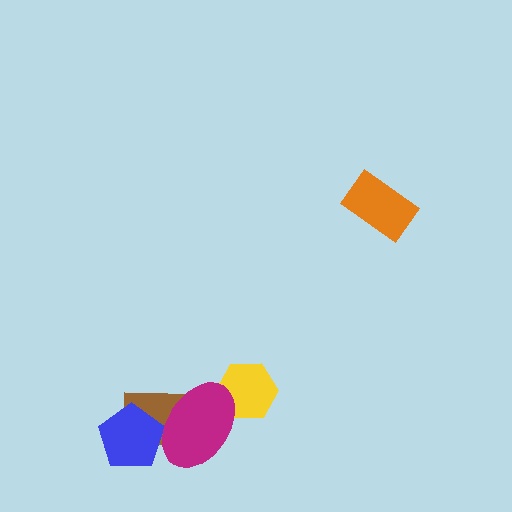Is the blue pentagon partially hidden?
Yes, it is partially covered by another shape.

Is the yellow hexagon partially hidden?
Yes, it is partially covered by another shape.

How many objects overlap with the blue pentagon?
2 objects overlap with the blue pentagon.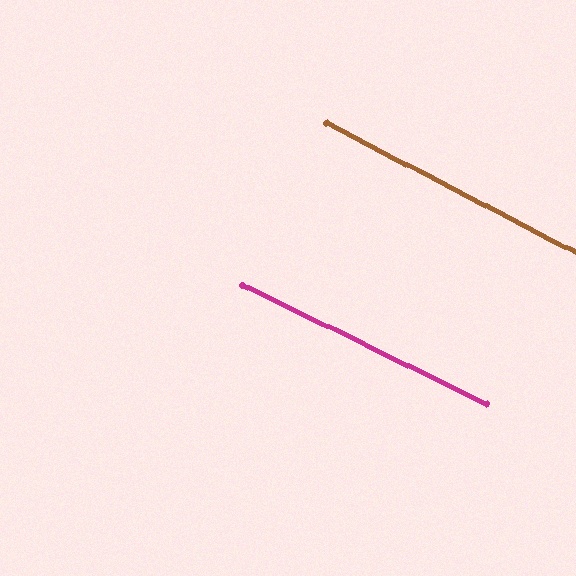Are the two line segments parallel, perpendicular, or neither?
Parallel — their directions differ by only 1.3°.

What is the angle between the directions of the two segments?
Approximately 1 degree.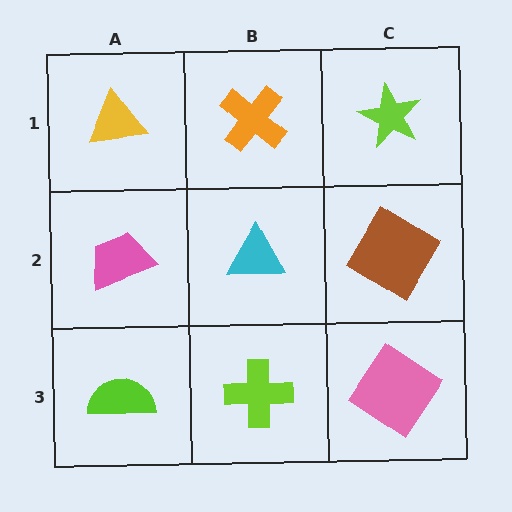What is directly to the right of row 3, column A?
A lime cross.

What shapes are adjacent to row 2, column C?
A lime star (row 1, column C), a pink diamond (row 3, column C), a cyan triangle (row 2, column B).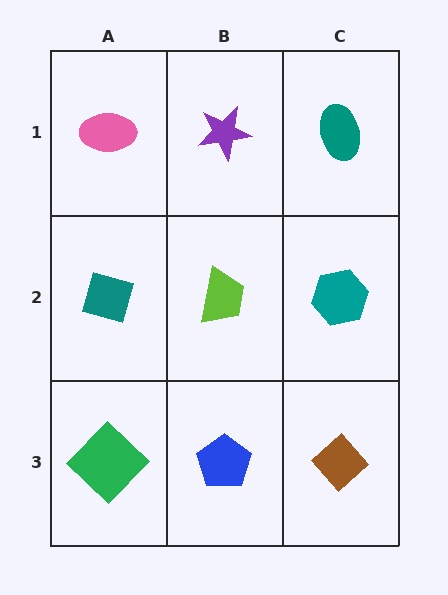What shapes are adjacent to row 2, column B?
A purple star (row 1, column B), a blue pentagon (row 3, column B), a teal diamond (row 2, column A), a teal hexagon (row 2, column C).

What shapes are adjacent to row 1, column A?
A teal diamond (row 2, column A), a purple star (row 1, column B).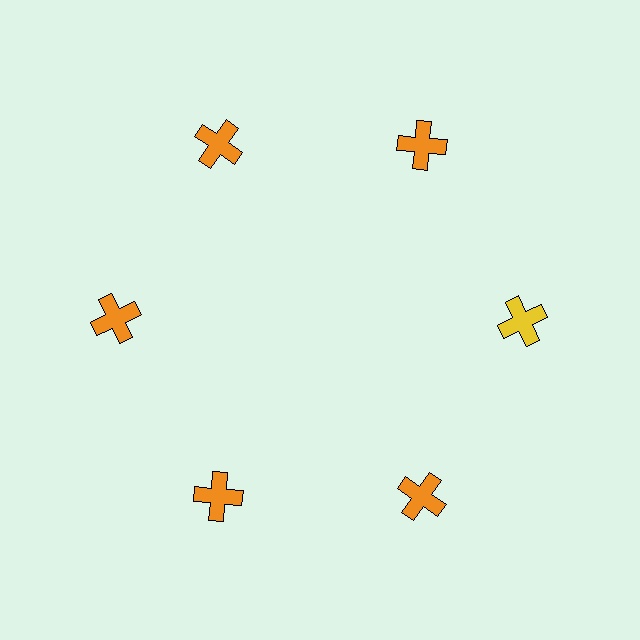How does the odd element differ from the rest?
It has a different color: yellow instead of orange.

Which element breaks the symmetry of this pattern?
The yellow cross at roughly the 3 o'clock position breaks the symmetry. All other shapes are orange crosses.